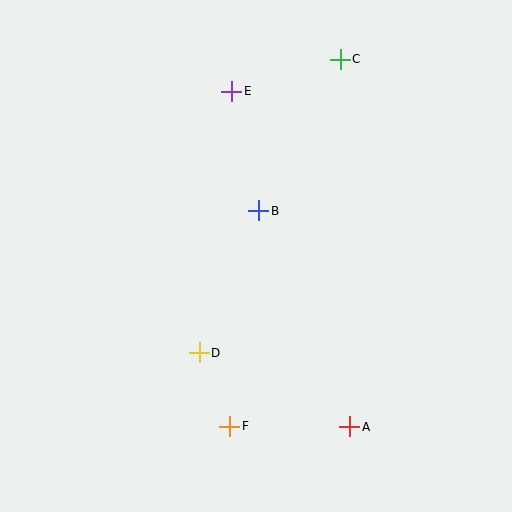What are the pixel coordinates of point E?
Point E is at (232, 91).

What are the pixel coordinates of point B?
Point B is at (259, 211).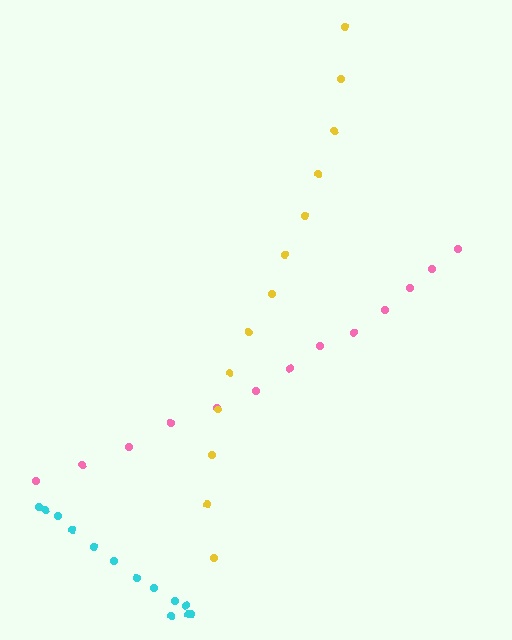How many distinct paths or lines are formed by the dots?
There are 3 distinct paths.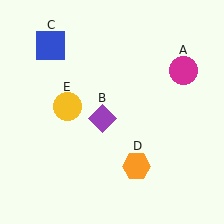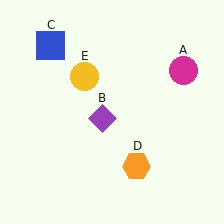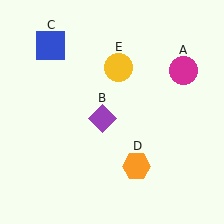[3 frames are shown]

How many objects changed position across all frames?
1 object changed position: yellow circle (object E).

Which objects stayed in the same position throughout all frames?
Magenta circle (object A) and purple diamond (object B) and blue square (object C) and orange hexagon (object D) remained stationary.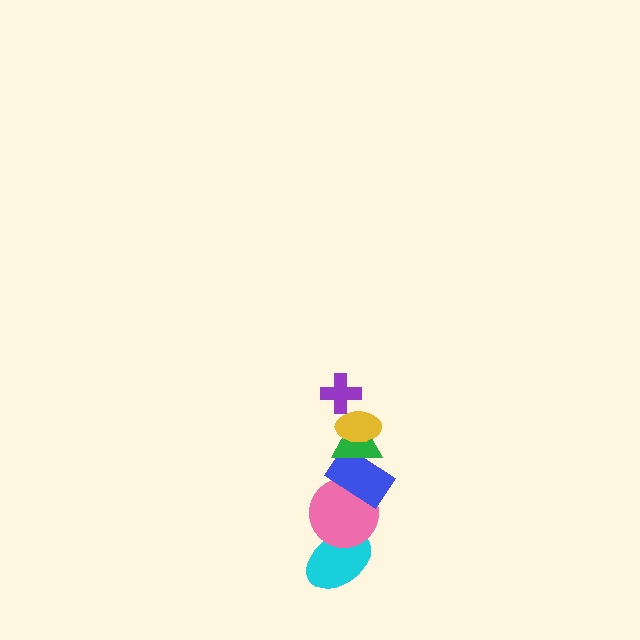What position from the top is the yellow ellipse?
The yellow ellipse is 2nd from the top.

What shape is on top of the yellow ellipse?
The purple cross is on top of the yellow ellipse.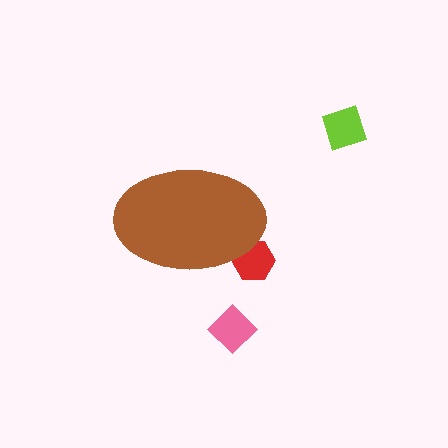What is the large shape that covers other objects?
A brown ellipse.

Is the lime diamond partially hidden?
No, the lime diamond is fully visible.